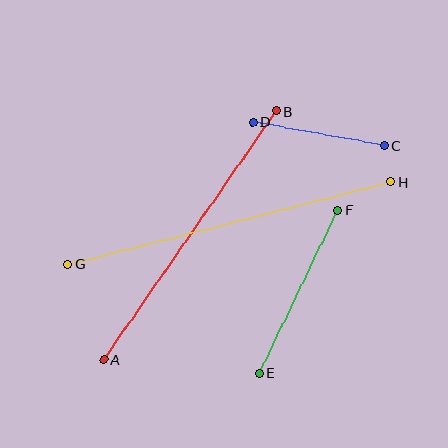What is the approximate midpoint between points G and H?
The midpoint is at approximately (229, 223) pixels.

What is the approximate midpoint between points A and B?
The midpoint is at approximately (190, 235) pixels.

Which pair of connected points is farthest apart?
Points G and H are farthest apart.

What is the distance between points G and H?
The distance is approximately 334 pixels.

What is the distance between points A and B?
The distance is approximately 303 pixels.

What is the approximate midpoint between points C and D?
The midpoint is at approximately (318, 134) pixels.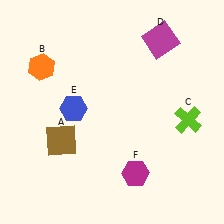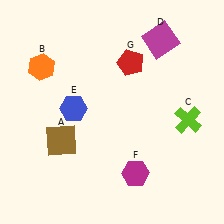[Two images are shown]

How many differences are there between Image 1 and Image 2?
There is 1 difference between the two images.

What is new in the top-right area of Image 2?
A red pentagon (G) was added in the top-right area of Image 2.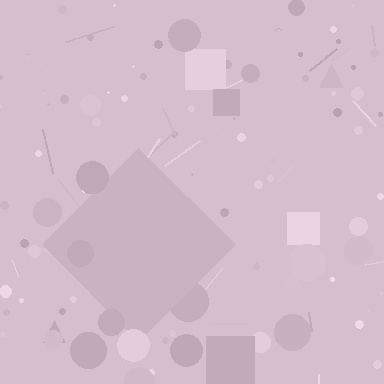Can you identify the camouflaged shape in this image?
The camouflaged shape is a diamond.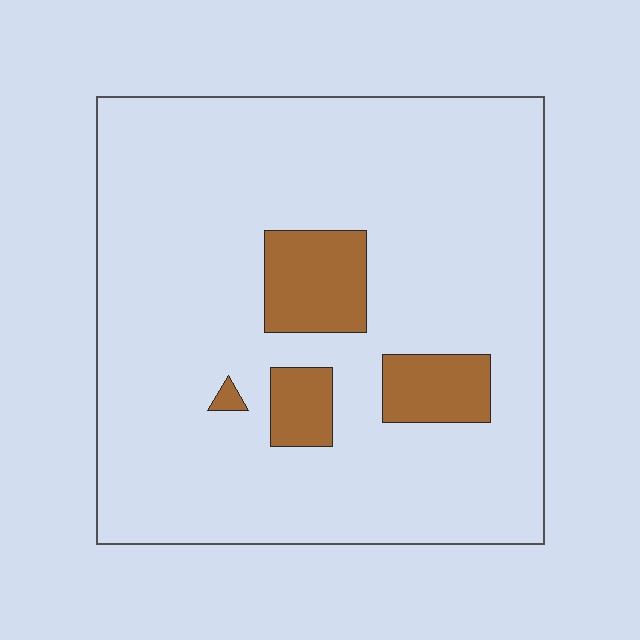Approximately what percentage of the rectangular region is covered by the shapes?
Approximately 10%.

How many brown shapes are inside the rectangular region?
4.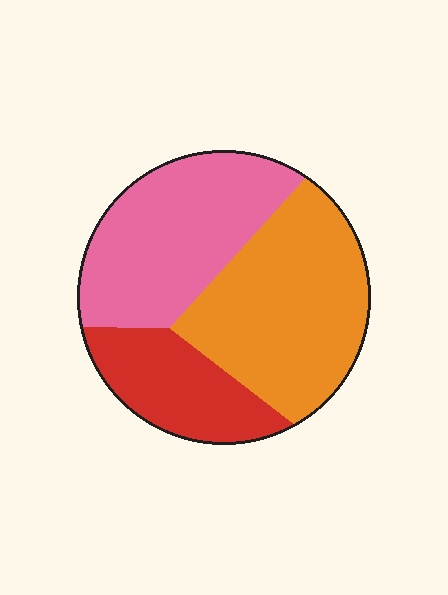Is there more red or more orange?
Orange.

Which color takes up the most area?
Orange, at roughly 40%.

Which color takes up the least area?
Red, at roughly 20%.